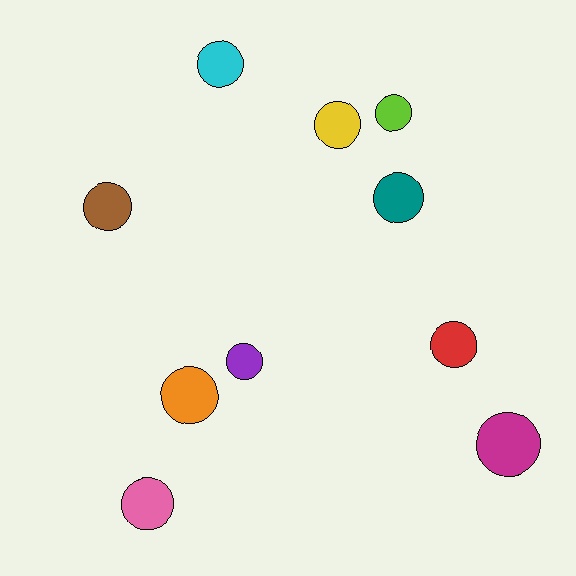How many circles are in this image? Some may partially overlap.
There are 10 circles.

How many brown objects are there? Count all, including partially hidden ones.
There is 1 brown object.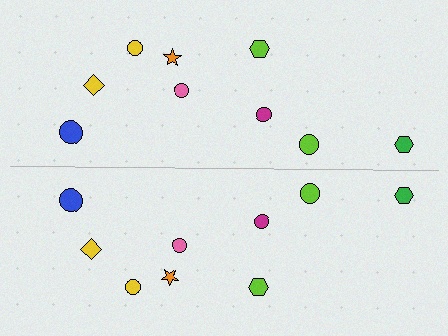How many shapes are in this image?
There are 18 shapes in this image.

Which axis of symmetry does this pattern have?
The pattern has a horizontal axis of symmetry running through the center of the image.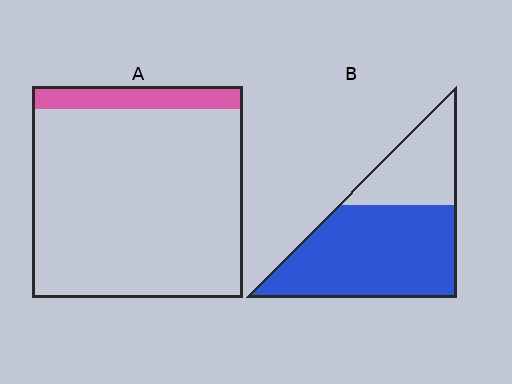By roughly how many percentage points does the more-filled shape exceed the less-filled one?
By roughly 55 percentage points (B over A).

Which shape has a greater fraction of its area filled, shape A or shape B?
Shape B.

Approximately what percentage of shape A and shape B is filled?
A is approximately 10% and B is approximately 70%.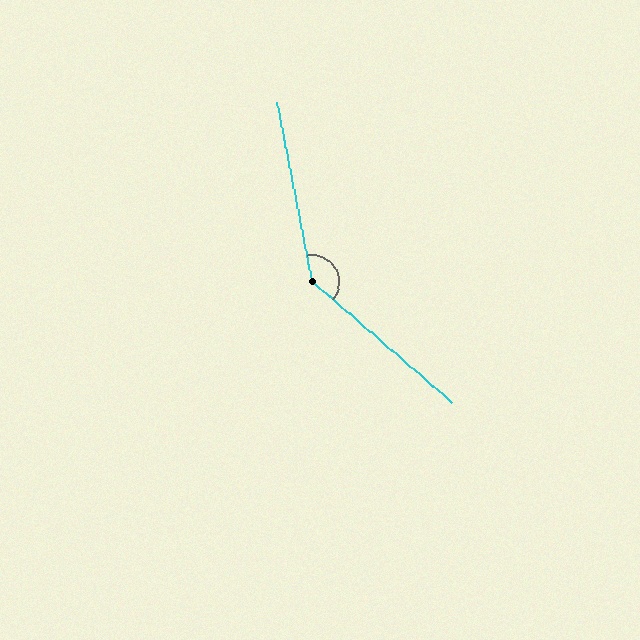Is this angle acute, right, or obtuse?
It is obtuse.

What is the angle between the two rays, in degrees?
Approximately 142 degrees.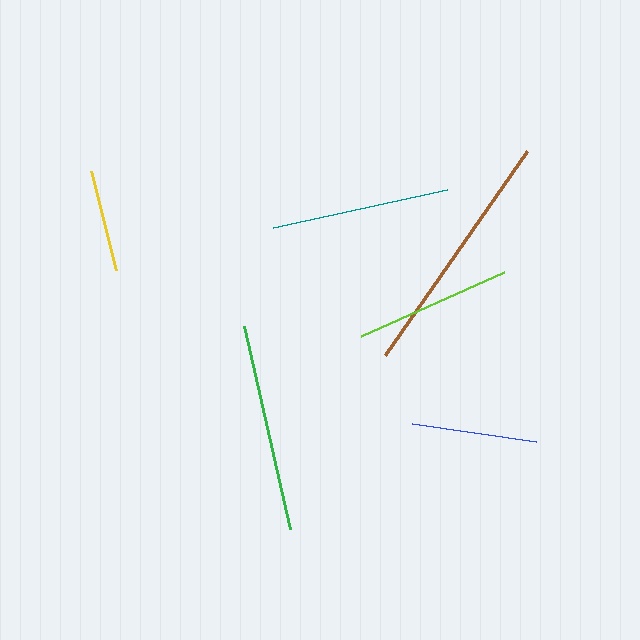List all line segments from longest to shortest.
From longest to shortest: brown, green, teal, lime, blue, yellow.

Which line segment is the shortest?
The yellow line is the shortest at approximately 102 pixels.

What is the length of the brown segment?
The brown segment is approximately 248 pixels long.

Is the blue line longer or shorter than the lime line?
The lime line is longer than the blue line.